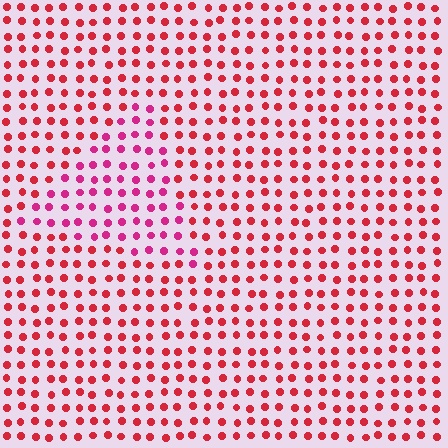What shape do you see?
I see a triangle.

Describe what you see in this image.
The image is filled with small red elements in a uniform arrangement. A triangle-shaped region is visible where the elements are tinted to a slightly different hue, forming a subtle color boundary.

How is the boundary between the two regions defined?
The boundary is defined purely by a slight shift in hue (about 28 degrees). Spacing, size, and orientation are identical on both sides.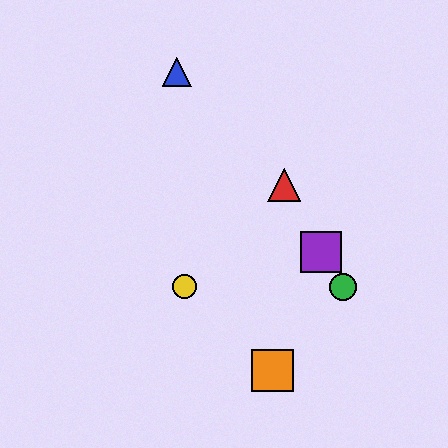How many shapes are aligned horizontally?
2 shapes (the green circle, the yellow circle) are aligned horizontally.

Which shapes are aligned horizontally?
The green circle, the yellow circle are aligned horizontally.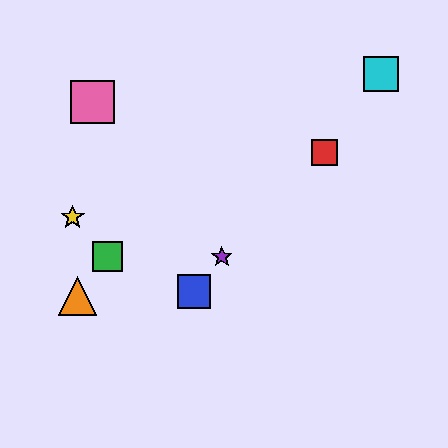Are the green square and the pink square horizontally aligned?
No, the green square is at y≈257 and the pink square is at y≈102.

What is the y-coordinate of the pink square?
The pink square is at y≈102.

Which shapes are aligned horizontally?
The green square, the purple star are aligned horizontally.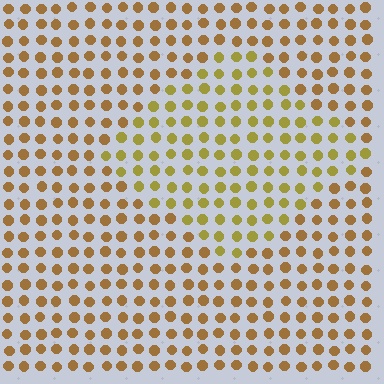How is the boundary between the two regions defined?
The boundary is defined purely by a slight shift in hue (about 24 degrees). Spacing, size, and orientation are identical on both sides.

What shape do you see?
I see a diamond.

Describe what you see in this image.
The image is filled with small brown elements in a uniform arrangement. A diamond-shaped region is visible where the elements are tinted to a slightly different hue, forming a subtle color boundary.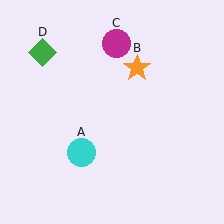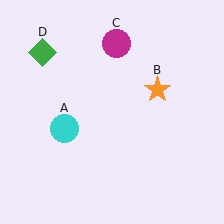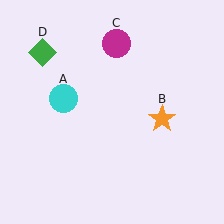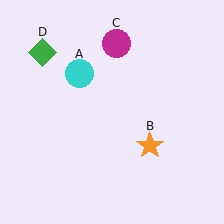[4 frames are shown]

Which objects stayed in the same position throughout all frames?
Magenta circle (object C) and green diamond (object D) remained stationary.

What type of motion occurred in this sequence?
The cyan circle (object A), orange star (object B) rotated clockwise around the center of the scene.